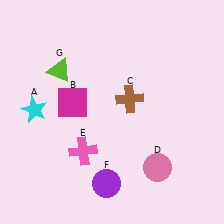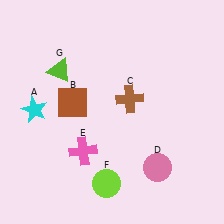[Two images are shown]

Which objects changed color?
B changed from magenta to brown. F changed from purple to lime.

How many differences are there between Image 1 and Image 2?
There are 2 differences between the two images.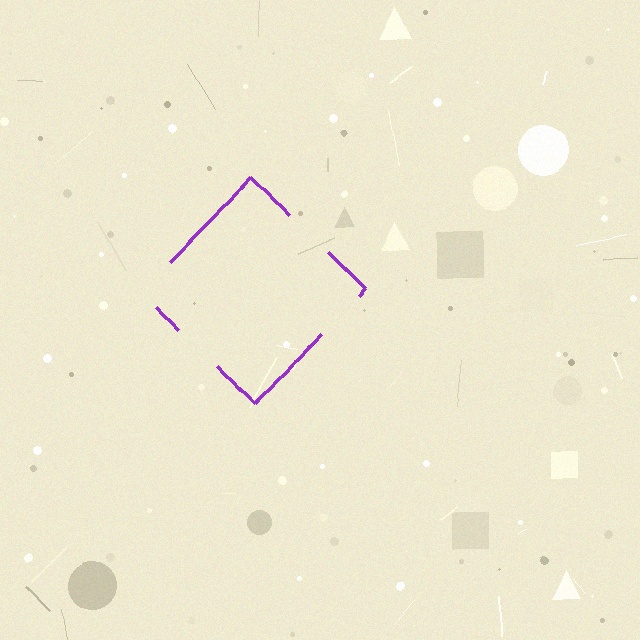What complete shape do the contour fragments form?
The contour fragments form a diamond.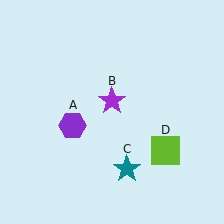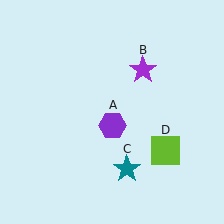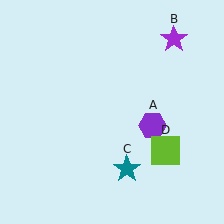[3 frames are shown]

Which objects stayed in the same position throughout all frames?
Teal star (object C) and lime square (object D) remained stationary.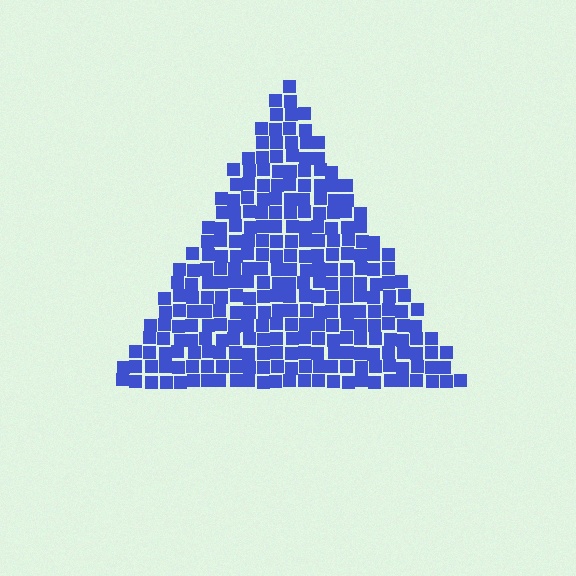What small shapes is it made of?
It is made of small squares.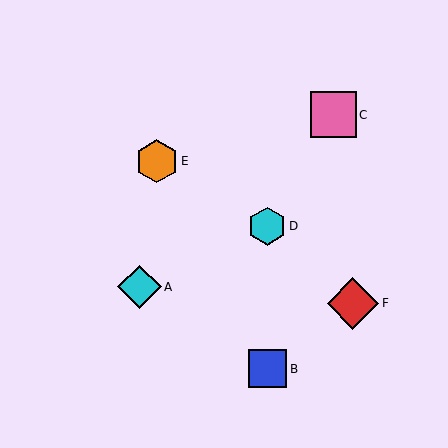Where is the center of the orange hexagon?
The center of the orange hexagon is at (157, 161).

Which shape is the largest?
The red diamond (labeled F) is the largest.